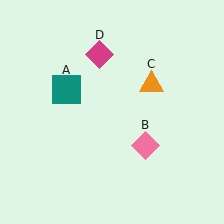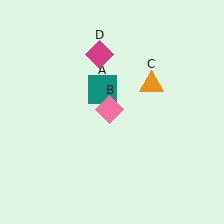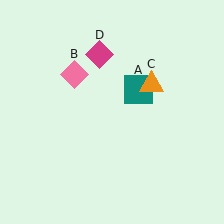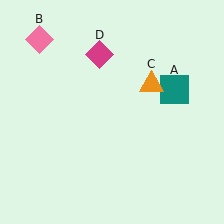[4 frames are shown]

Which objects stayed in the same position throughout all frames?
Orange triangle (object C) and magenta diamond (object D) remained stationary.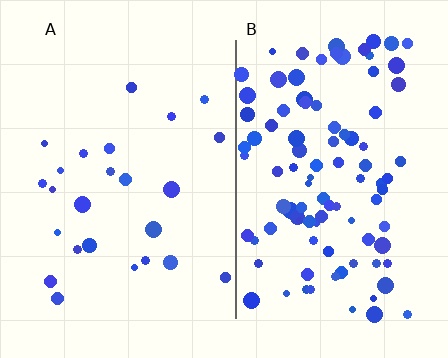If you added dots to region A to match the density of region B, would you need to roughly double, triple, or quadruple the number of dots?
Approximately quadruple.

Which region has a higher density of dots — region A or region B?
B (the right).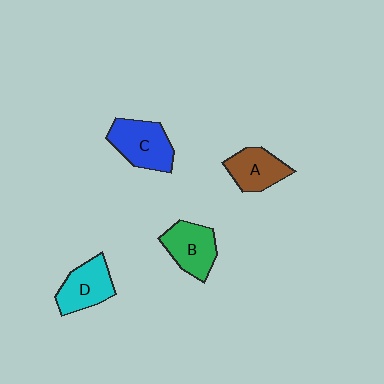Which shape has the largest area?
Shape C (blue).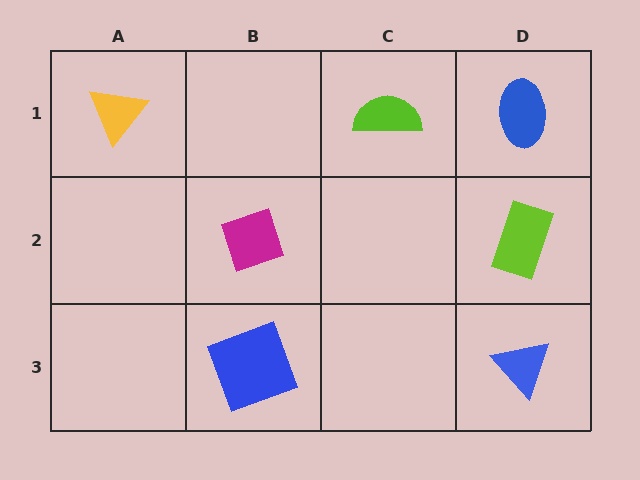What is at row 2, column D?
A lime rectangle.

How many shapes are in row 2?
2 shapes.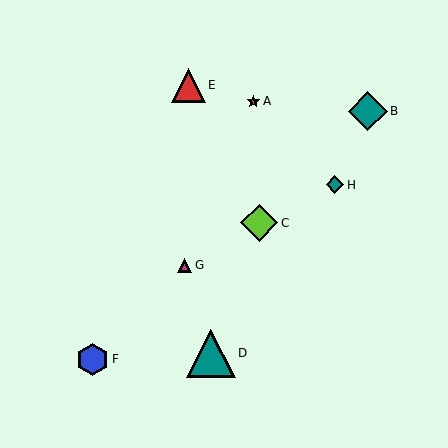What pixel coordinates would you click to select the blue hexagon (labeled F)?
Click at (93, 359) to select the blue hexagon F.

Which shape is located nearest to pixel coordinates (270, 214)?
The lime diamond (labeled C) at (259, 223) is nearest to that location.